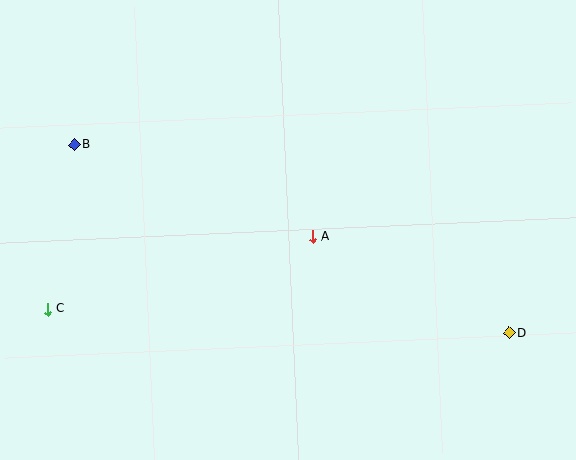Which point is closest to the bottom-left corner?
Point C is closest to the bottom-left corner.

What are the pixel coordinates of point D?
Point D is at (509, 333).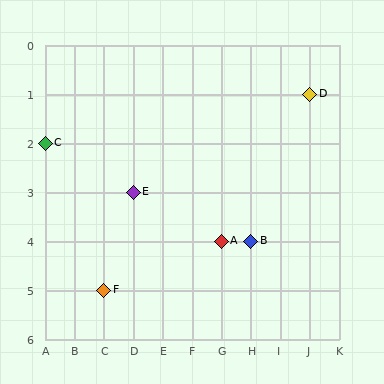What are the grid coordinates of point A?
Point A is at grid coordinates (G, 4).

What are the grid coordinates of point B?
Point B is at grid coordinates (H, 4).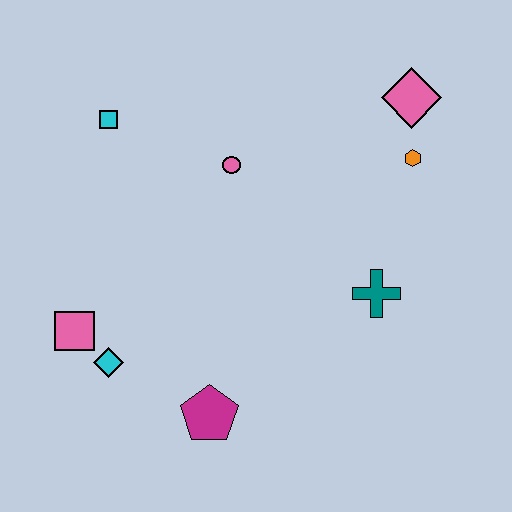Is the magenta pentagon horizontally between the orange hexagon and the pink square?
Yes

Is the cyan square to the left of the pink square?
No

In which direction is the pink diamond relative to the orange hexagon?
The pink diamond is above the orange hexagon.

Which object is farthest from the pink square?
The pink diamond is farthest from the pink square.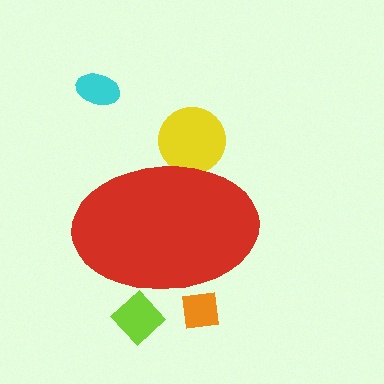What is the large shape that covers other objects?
A red ellipse.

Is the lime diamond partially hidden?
Yes, the lime diamond is partially hidden behind the red ellipse.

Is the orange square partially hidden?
Yes, the orange square is partially hidden behind the red ellipse.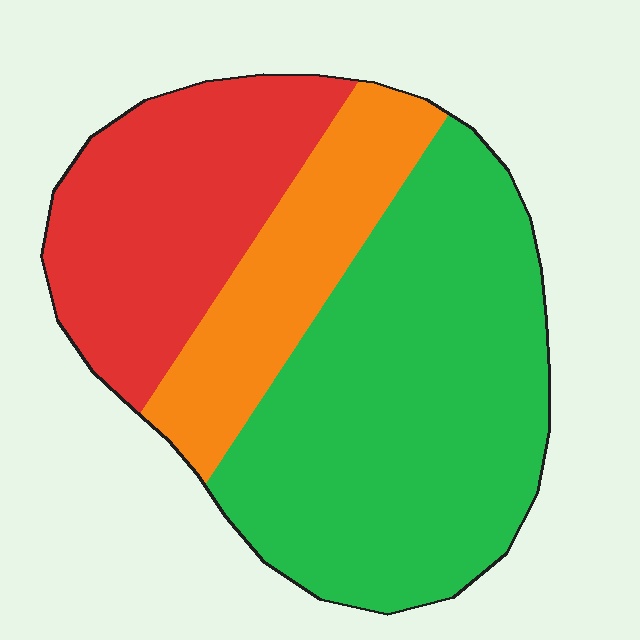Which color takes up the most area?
Green, at roughly 50%.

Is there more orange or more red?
Red.